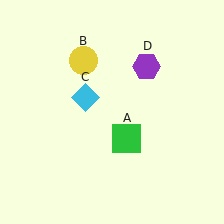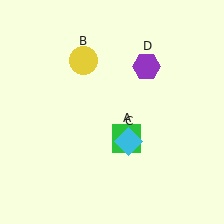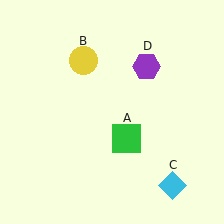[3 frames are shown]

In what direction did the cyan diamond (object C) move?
The cyan diamond (object C) moved down and to the right.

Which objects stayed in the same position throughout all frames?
Green square (object A) and yellow circle (object B) and purple hexagon (object D) remained stationary.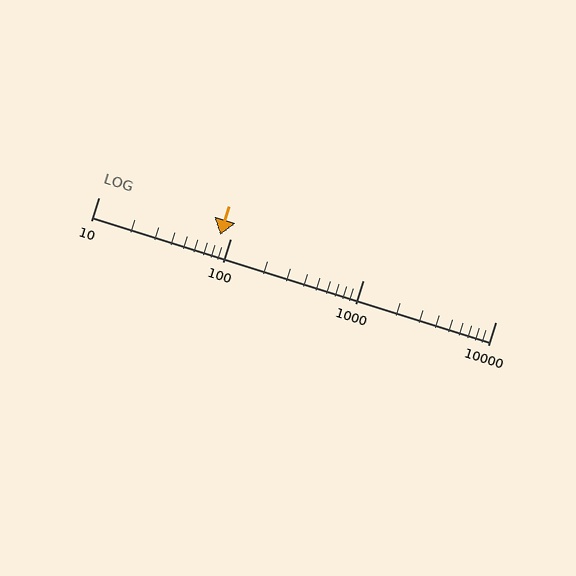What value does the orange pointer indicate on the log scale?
The pointer indicates approximately 83.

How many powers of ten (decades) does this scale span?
The scale spans 3 decades, from 10 to 10000.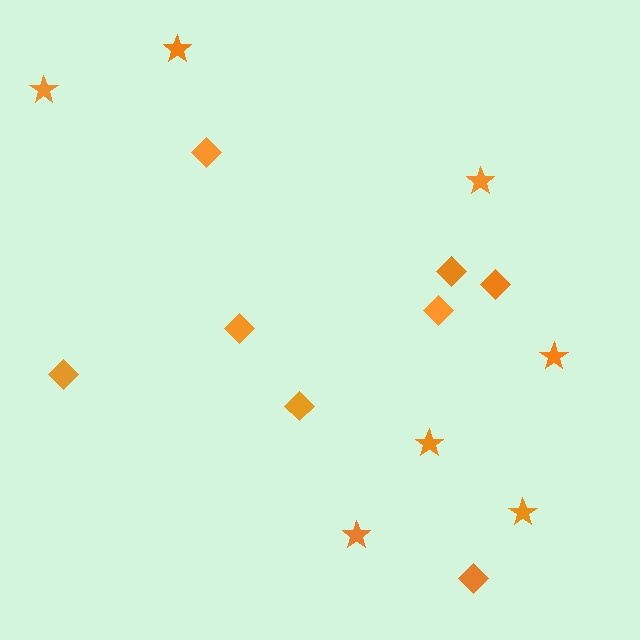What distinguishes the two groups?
There are 2 groups: one group of stars (7) and one group of diamonds (8).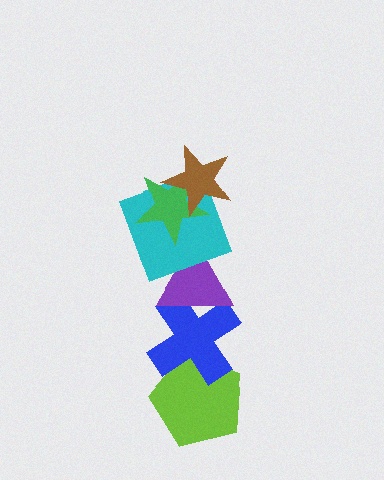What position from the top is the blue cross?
The blue cross is 5th from the top.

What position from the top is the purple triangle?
The purple triangle is 4th from the top.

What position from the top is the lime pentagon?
The lime pentagon is 6th from the top.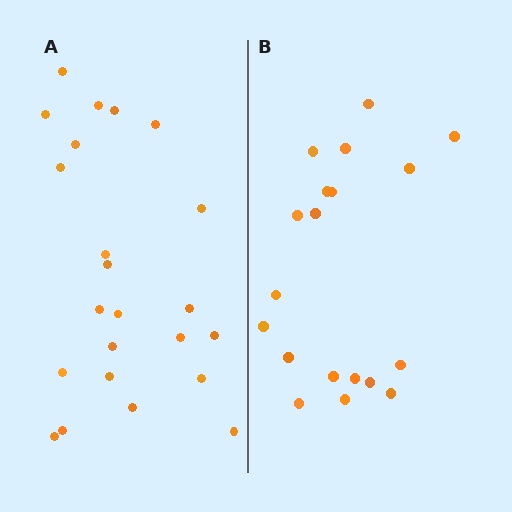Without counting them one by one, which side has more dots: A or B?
Region A (the left region) has more dots.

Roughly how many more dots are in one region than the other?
Region A has about 4 more dots than region B.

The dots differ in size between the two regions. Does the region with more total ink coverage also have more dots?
No. Region B has more total ink coverage because its dots are larger, but region A actually contains more individual dots. Total area can be misleading — the number of items is what matters here.